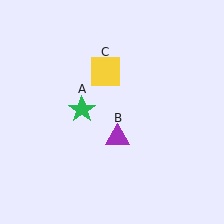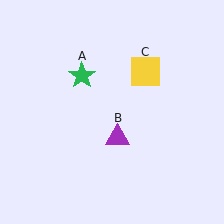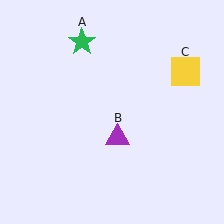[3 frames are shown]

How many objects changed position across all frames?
2 objects changed position: green star (object A), yellow square (object C).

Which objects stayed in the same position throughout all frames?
Purple triangle (object B) remained stationary.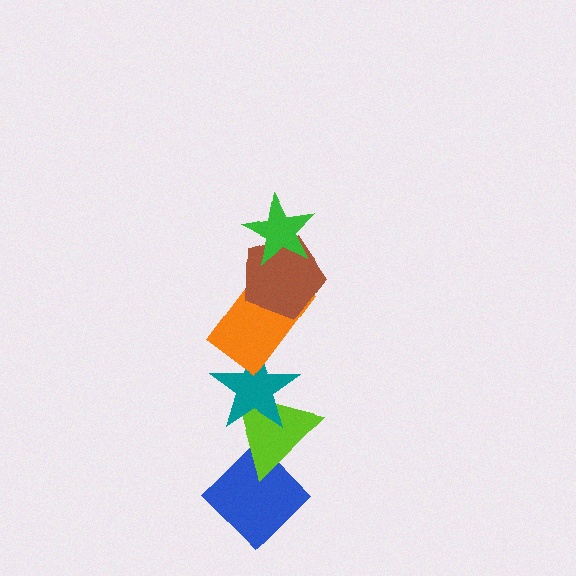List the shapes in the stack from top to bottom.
From top to bottom: the green star, the brown pentagon, the orange rectangle, the teal star, the lime triangle, the blue diamond.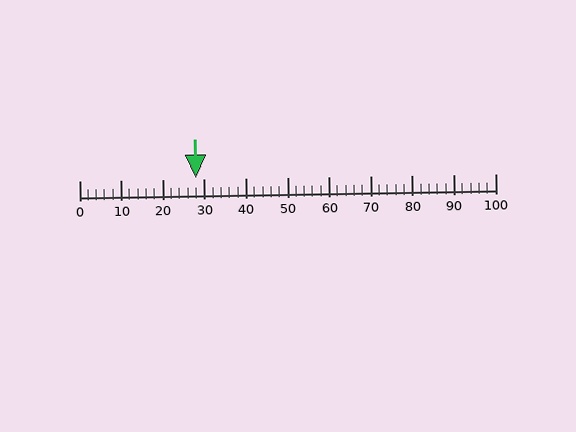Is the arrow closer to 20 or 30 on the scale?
The arrow is closer to 30.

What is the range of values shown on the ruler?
The ruler shows values from 0 to 100.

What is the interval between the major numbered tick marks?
The major tick marks are spaced 10 units apart.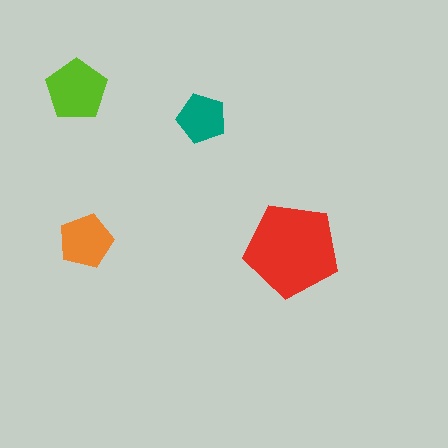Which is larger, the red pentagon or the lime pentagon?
The red one.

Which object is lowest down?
The red pentagon is bottommost.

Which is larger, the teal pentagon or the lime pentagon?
The lime one.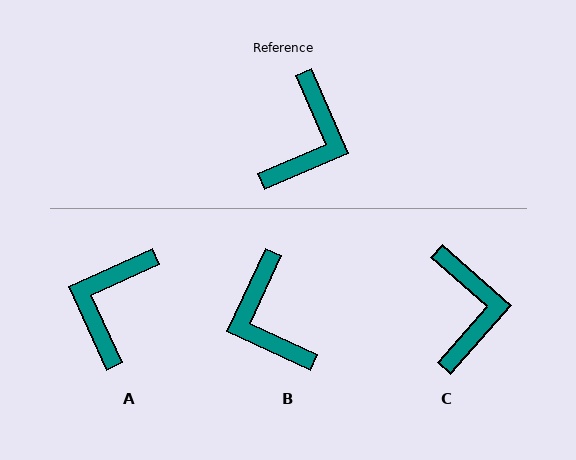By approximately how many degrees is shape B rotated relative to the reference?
Approximately 138 degrees clockwise.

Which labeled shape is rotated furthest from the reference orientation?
A, about 179 degrees away.